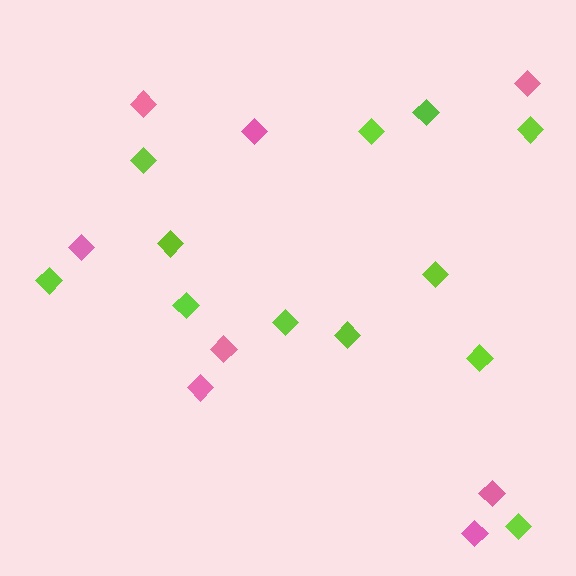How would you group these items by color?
There are 2 groups: one group of lime diamonds (12) and one group of pink diamonds (8).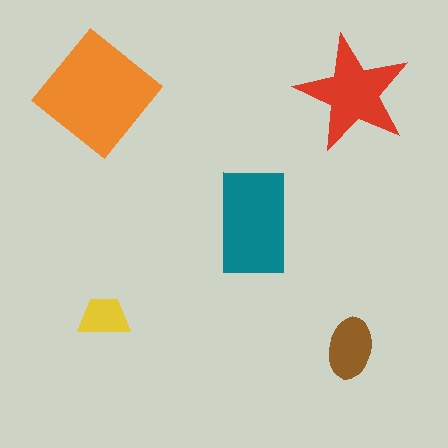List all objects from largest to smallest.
The orange diamond, the teal rectangle, the red star, the brown ellipse, the yellow trapezoid.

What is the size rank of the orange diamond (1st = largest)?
1st.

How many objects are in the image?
There are 5 objects in the image.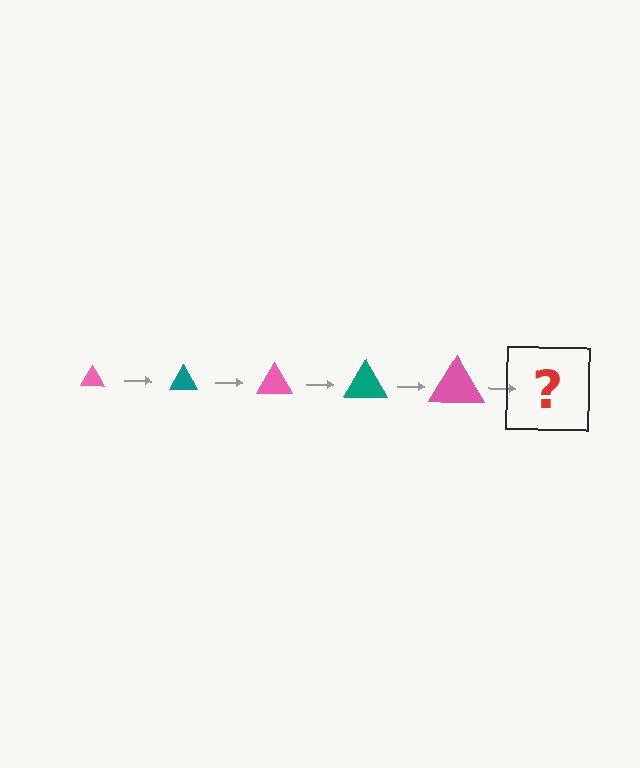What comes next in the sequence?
The next element should be a teal triangle, larger than the previous one.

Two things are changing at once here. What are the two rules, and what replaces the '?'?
The two rules are that the triangle grows larger each step and the color cycles through pink and teal. The '?' should be a teal triangle, larger than the previous one.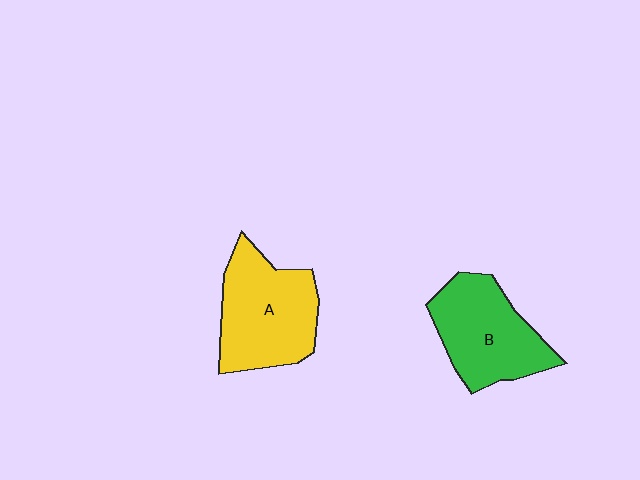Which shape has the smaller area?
Shape B (green).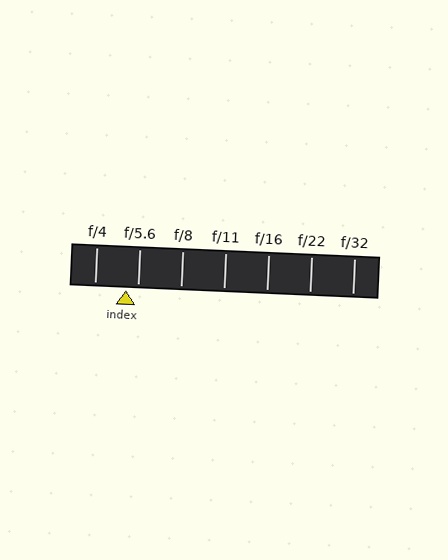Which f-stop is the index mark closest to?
The index mark is closest to f/5.6.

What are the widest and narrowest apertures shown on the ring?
The widest aperture shown is f/4 and the narrowest is f/32.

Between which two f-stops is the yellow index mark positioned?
The index mark is between f/4 and f/5.6.